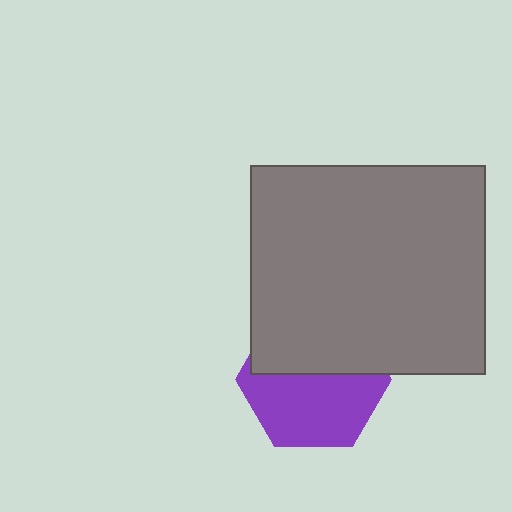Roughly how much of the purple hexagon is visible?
About half of it is visible (roughly 55%).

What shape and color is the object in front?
The object in front is a gray rectangle.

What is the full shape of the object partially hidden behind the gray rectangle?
The partially hidden object is a purple hexagon.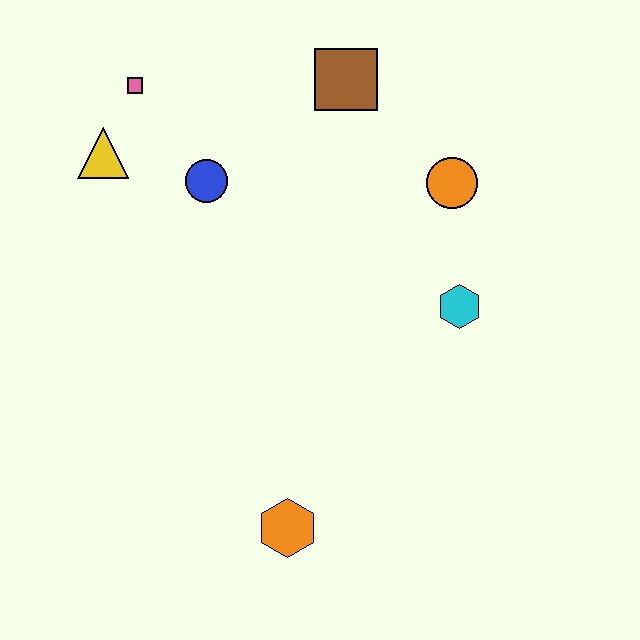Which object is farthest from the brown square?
The orange hexagon is farthest from the brown square.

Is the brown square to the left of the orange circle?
Yes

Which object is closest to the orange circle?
The cyan hexagon is closest to the orange circle.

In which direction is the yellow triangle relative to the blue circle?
The yellow triangle is to the left of the blue circle.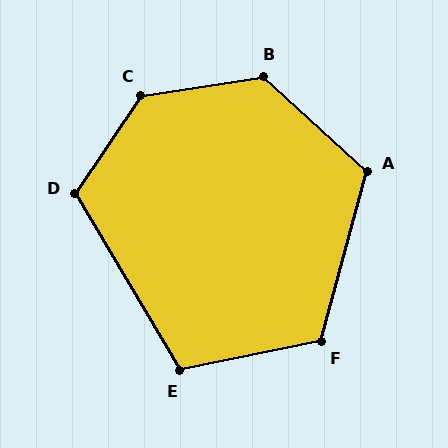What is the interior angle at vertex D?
Approximately 115 degrees (obtuse).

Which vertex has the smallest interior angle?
E, at approximately 109 degrees.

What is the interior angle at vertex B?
Approximately 129 degrees (obtuse).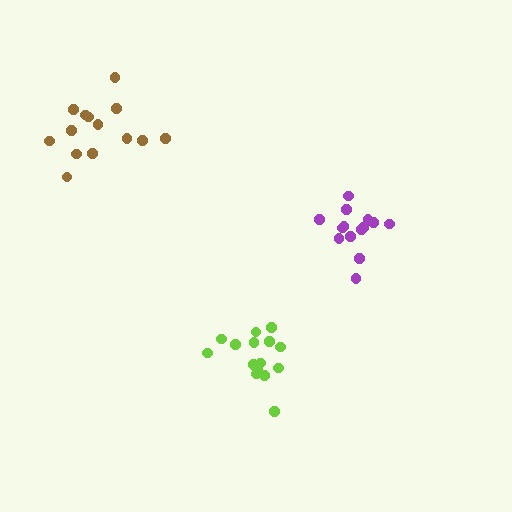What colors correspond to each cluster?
The clusters are colored: brown, purple, lime.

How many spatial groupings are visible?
There are 3 spatial groupings.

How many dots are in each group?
Group 1: 14 dots, Group 2: 14 dots, Group 3: 15 dots (43 total).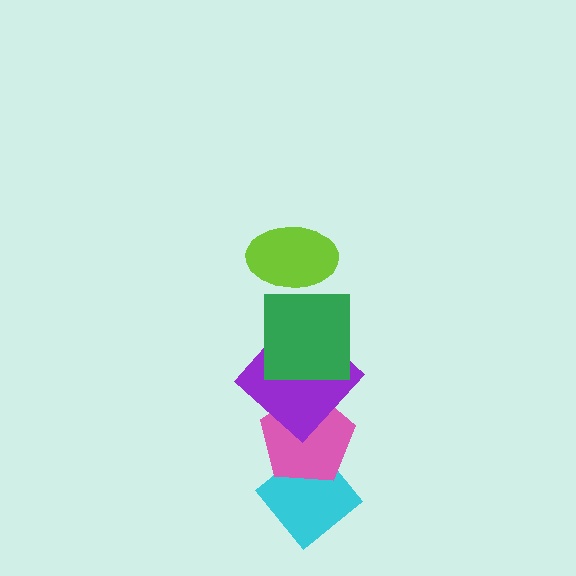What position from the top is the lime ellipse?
The lime ellipse is 1st from the top.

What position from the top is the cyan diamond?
The cyan diamond is 5th from the top.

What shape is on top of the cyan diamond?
The pink pentagon is on top of the cyan diamond.